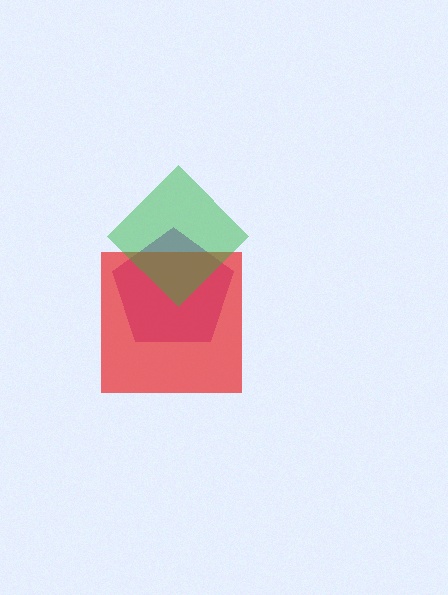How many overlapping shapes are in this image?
There are 3 overlapping shapes in the image.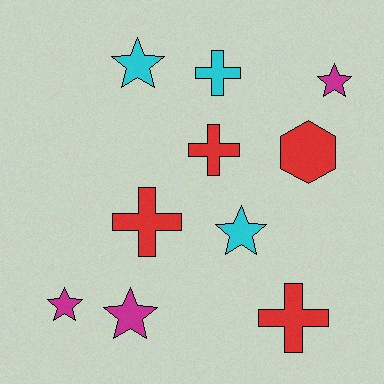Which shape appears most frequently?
Star, with 5 objects.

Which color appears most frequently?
Red, with 4 objects.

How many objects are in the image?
There are 10 objects.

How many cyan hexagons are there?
There are no cyan hexagons.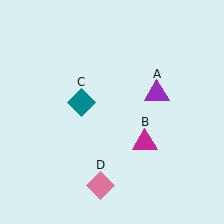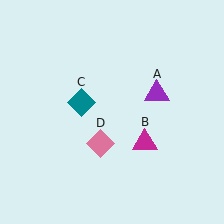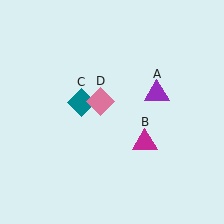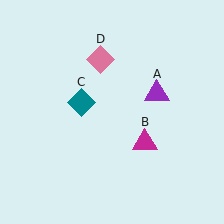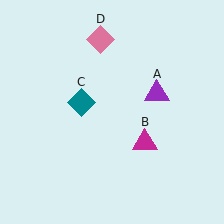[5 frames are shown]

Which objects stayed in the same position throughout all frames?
Purple triangle (object A) and magenta triangle (object B) and teal diamond (object C) remained stationary.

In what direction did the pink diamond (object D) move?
The pink diamond (object D) moved up.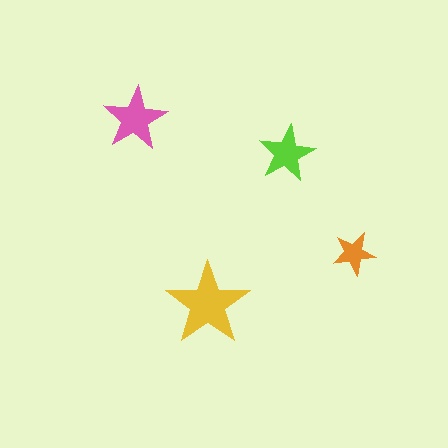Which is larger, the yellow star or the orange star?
The yellow one.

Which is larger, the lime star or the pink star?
The pink one.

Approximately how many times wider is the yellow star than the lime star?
About 1.5 times wider.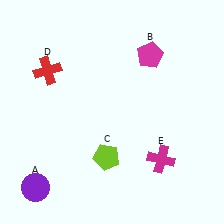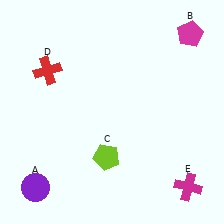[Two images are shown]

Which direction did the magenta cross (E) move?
The magenta cross (E) moved down.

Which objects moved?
The objects that moved are: the magenta pentagon (B), the magenta cross (E).